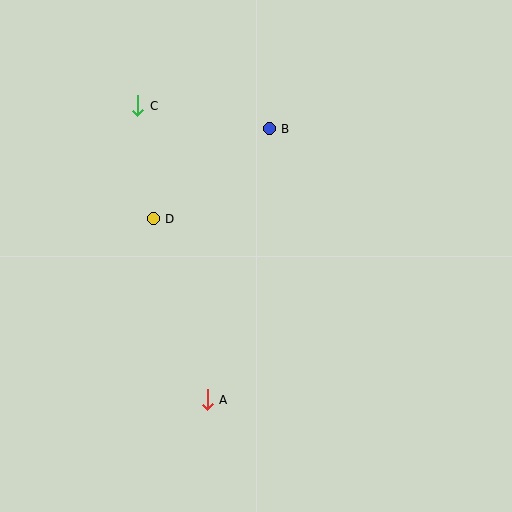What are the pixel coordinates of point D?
Point D is at (153, 219).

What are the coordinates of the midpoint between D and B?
The midpoint between D and B is at (211, 174).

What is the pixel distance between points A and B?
The distance between A and B is 278 pixels.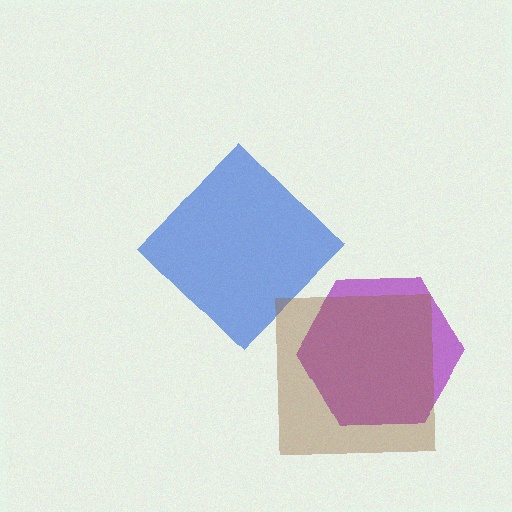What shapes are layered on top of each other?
The layered shapes are: a purple hexagon, a blue diamond, a brown square.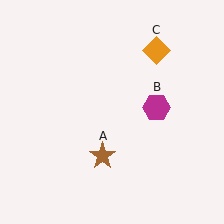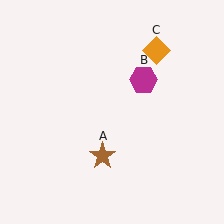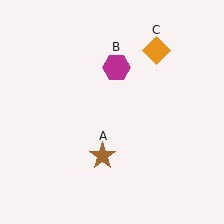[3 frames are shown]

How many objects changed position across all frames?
1 object changed position: magenta hexagon (object B).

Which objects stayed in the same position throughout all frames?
Brown star (object A) and orange diamond (object C) remained stationary.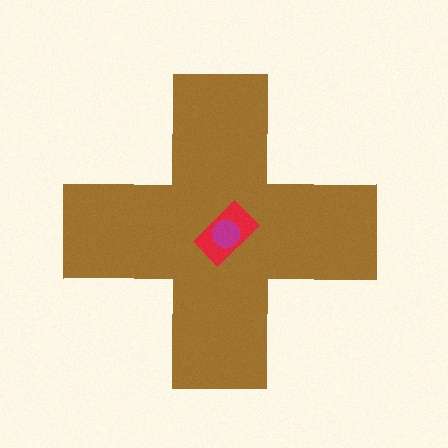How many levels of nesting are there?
3.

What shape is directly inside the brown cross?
The red rectangle.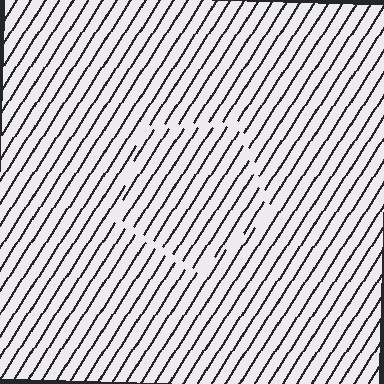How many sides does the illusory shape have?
5 sides — the line-ends trace a pentagon.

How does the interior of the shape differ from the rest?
The interior of the shape contains the same grating, shifted by half a period — the contour is defined by the phase discontinuity where line-ends from the inner and outer gratings abut.